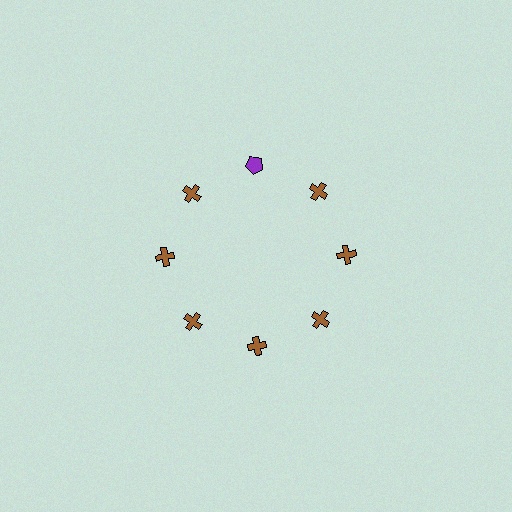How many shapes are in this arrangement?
There are 8 shapes arranged in a ring pattern.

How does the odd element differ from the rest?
It differs in both color (purple instead of brown) and shape (pentagon instead of cross).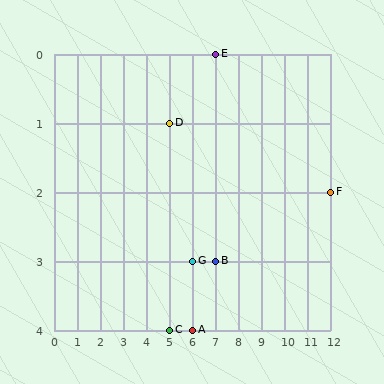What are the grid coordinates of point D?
Point D is at grid coordinates (5, 1).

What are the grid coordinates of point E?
Point E is at grid coordinates (7, 0).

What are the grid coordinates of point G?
Point G is at grid coordinates (6, 3).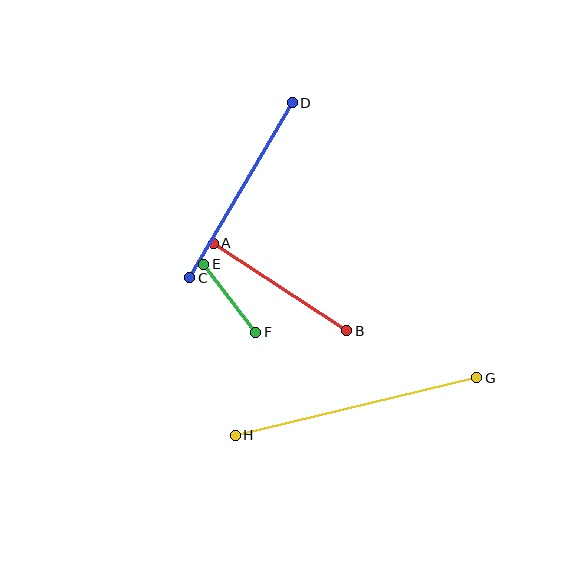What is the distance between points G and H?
The distance is approximately 248 pixels.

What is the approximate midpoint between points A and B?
The midpoint is at approximately (280, 287) pixels.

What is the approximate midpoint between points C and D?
The midpoint is at approximately (241, 190) pixels.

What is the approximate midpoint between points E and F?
The midpoint is at approximately (230, 298) pixels.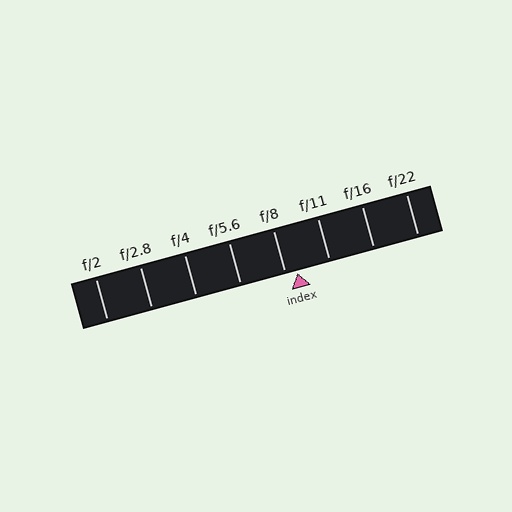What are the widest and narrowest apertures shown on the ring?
The widest aperture shown is f/2 and the narrowest is f/22.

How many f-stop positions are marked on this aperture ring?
There are 8 f-stop positions marked.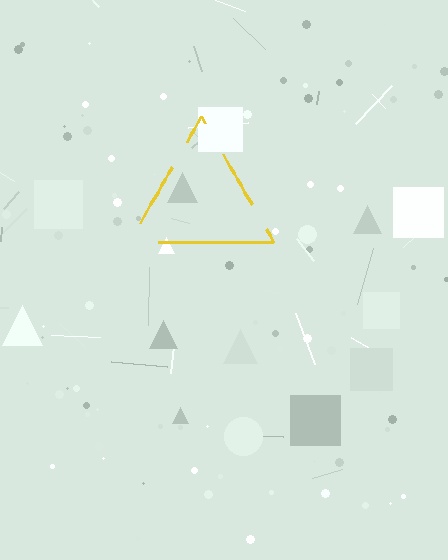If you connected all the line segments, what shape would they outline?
They would outline a triangle.